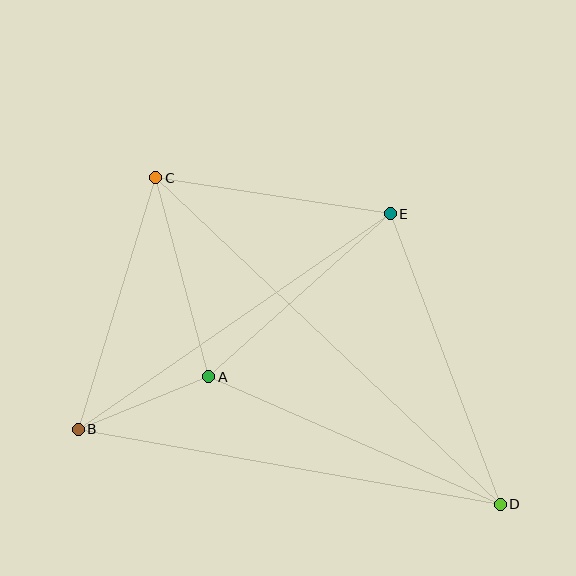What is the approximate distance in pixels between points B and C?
The distance between B and C is approximately 263 pixels.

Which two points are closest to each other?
Points A and B are closest to each other.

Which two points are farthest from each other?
Points C and D are farthest from each other.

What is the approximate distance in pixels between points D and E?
The distance between D and E is approximately 311 pixels.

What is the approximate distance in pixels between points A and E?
The distance between A and E is approximately 244 pixels.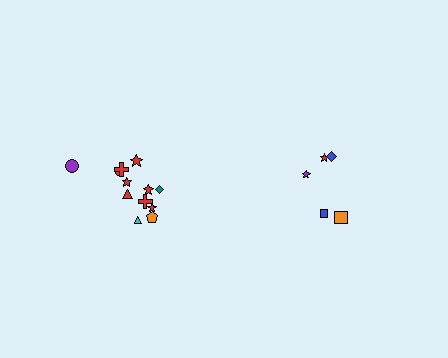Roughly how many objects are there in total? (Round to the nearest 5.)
Roughly 15 objects in total.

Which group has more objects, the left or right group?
The left group.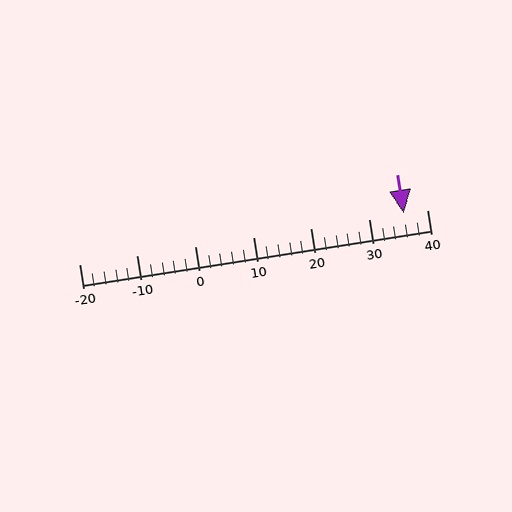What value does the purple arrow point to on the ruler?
The purple arrow points to approximately 36.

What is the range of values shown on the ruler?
The ruler shows values from -20 to 40.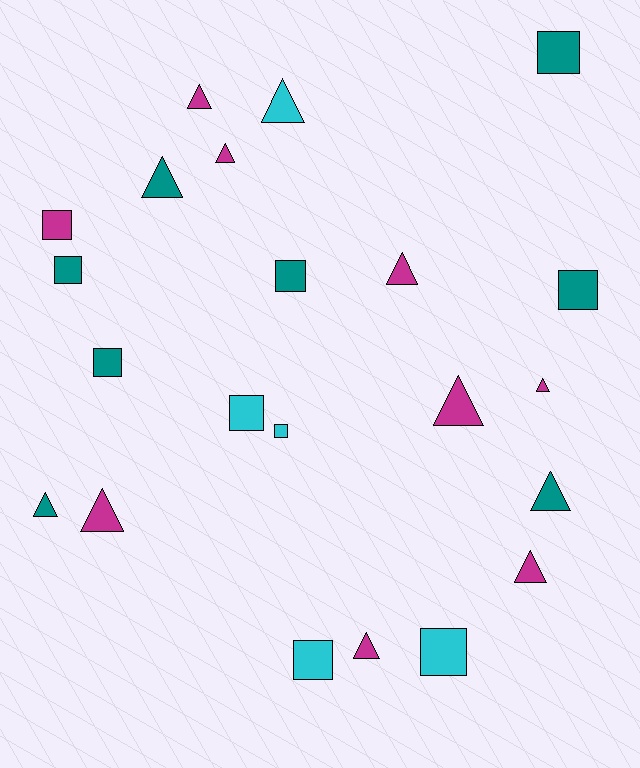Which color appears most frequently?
Magenta, with 9 objects.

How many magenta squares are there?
There is 1 magenta square.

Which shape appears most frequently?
Triangle, with 12 objects.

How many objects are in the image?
There are 22 objects.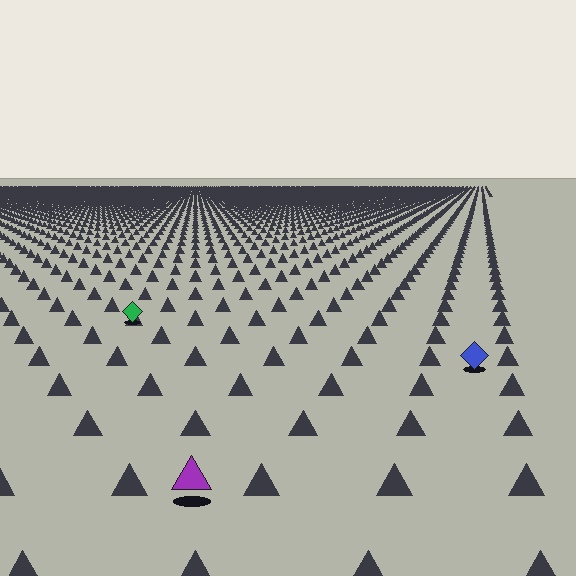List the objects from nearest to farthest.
From nearest to farthest: the purple triangle, the blue diamond, the green diamond.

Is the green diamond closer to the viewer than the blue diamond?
No. The blue diamond is closer — you can tell from the texture gradient: the ground texture is coarser near it.